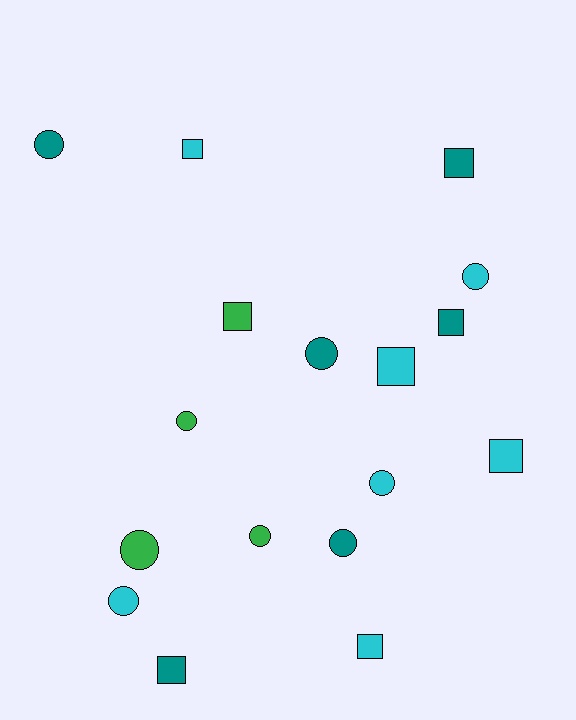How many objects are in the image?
There are 17 objects.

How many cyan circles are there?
There are 3 cyan circles.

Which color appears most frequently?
Cyan, with 7 objects.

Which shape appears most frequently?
Circle, with 9 objects.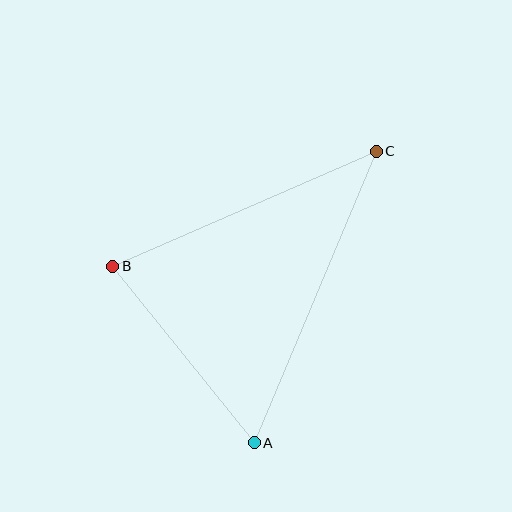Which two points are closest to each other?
Points A and B are closest to each other.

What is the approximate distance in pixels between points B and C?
The distance between B and C is approximately 288 pixels.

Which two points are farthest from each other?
Points A and C are farthest from each other.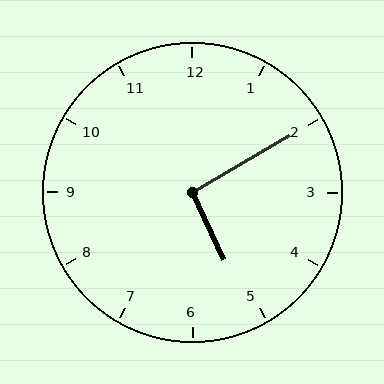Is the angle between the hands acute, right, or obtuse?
It is right.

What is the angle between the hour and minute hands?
Approximately 95 degrees.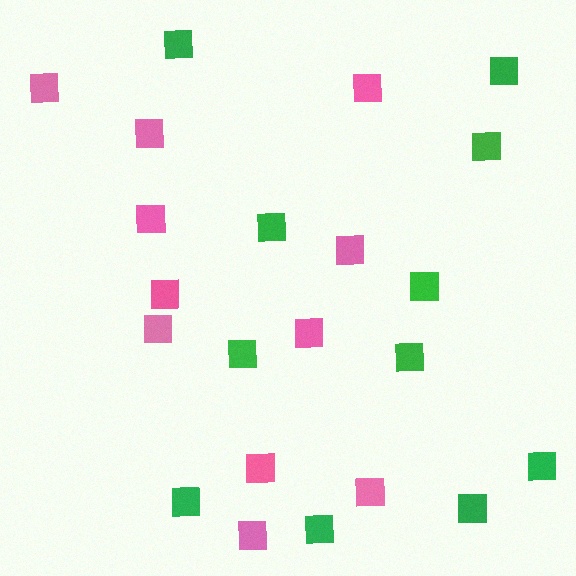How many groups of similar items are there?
There are 2 groups: one group of pink squares (11) and one group of green squares (11).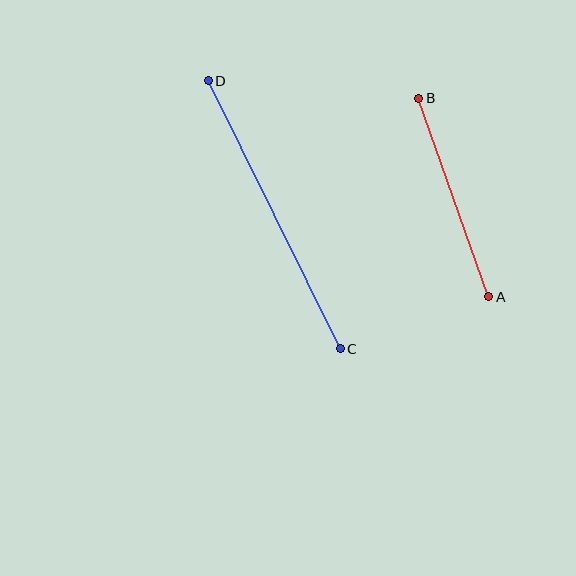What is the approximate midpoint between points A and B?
The midpoint is at approximately (454, 197) pixels.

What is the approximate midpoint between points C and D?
The midpoint is at approximately (274, 215) pixels.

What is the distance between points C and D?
The distance is approximately 299 pixels.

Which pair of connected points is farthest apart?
Points C and D are farthest apart.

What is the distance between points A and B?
The distance is approximately 210 pixels.